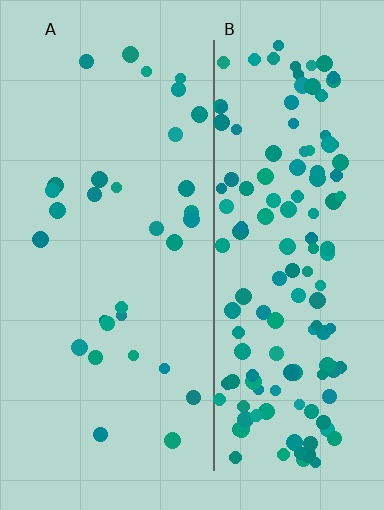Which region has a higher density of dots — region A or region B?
B (the right).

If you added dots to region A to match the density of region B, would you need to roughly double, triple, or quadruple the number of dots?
Approximately quadruple.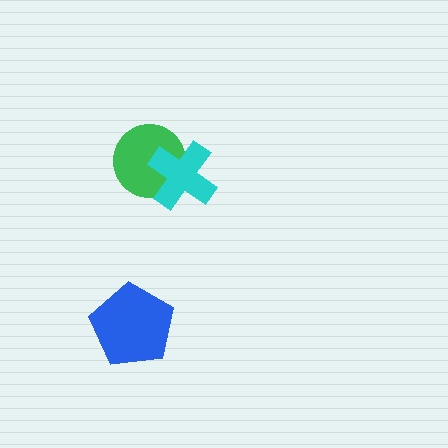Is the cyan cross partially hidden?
No, no other shape covers it.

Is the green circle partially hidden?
Yes, it is partially covered by another shape.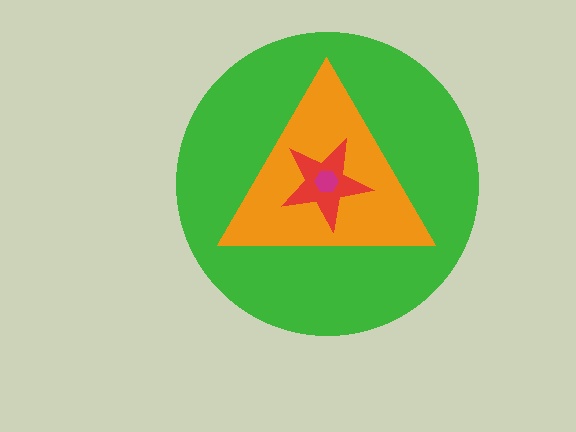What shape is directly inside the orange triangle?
The red star.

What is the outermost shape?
The green circle.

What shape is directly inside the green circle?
The orange triangle.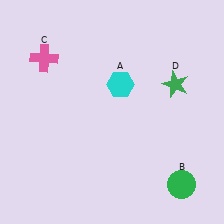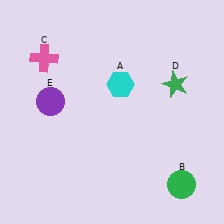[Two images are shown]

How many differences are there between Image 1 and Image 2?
There is 1 difference between the two images.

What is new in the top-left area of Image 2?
A purple circle (E) was added in the top-left area of Image 2.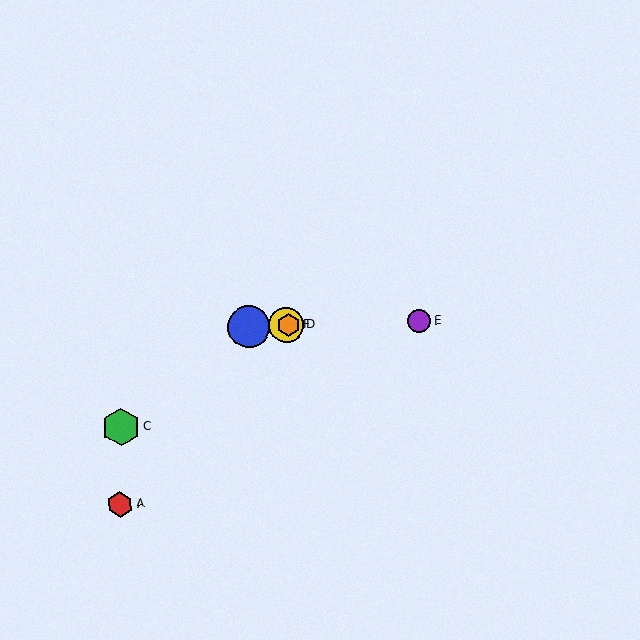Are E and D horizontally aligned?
Yes, both are at y≈321.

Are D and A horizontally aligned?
No, D is at y≈325 and A is at y≈505.